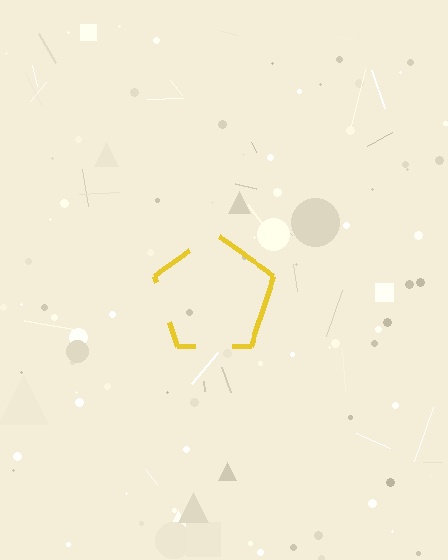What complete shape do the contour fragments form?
The contour fragments form a pentagon.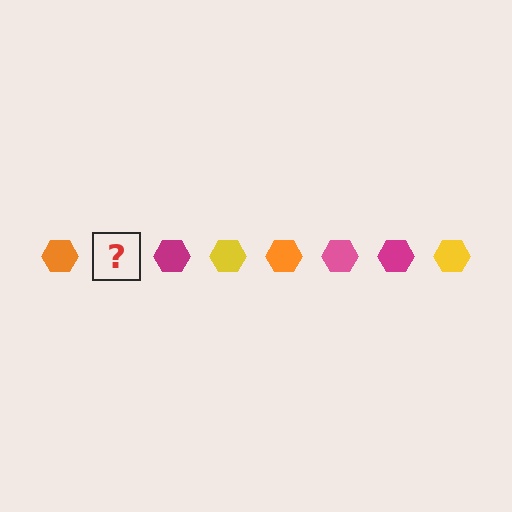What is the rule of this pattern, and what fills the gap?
The rule is that the pattern cycles through orange, pink, magenta, yellow hexagons. The gap should be filled with a pink hexagon.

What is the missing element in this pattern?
The missing element is a pink hexagon.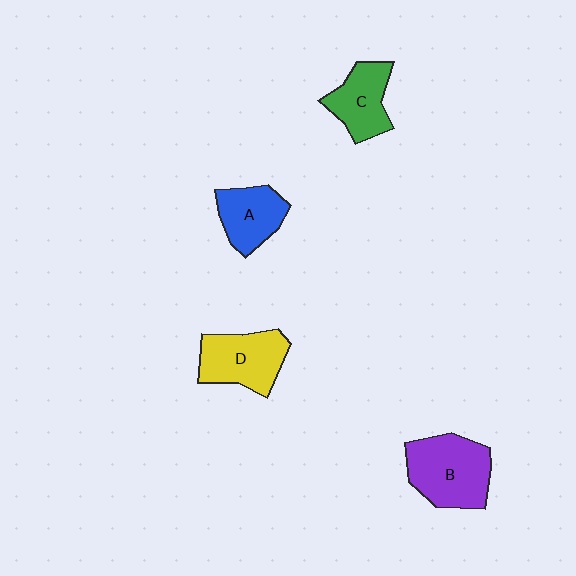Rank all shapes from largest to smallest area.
From largest to smallest: B (purple), D (yellow), C (green), A (blue).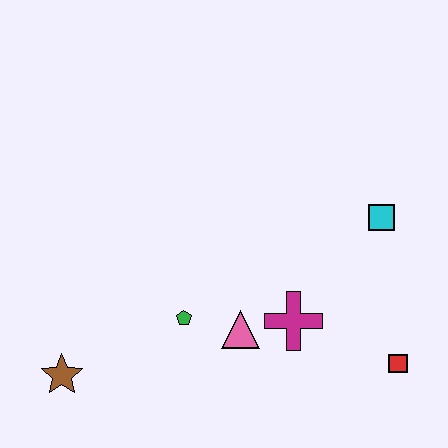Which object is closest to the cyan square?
The magenta cross is closest to the cyan square.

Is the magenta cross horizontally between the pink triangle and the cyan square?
Yes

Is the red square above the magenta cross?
No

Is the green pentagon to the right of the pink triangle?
No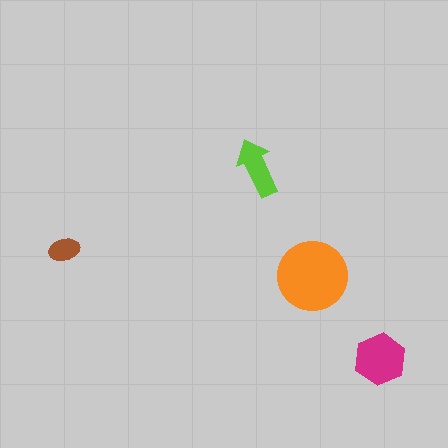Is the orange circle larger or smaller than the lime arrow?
Larger.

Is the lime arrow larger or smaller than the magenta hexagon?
Smaller.